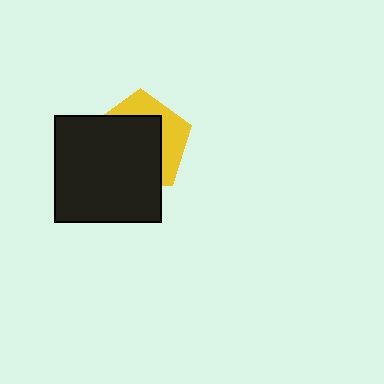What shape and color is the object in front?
The object in front is a black square.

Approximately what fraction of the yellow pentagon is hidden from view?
Roughly 63% of the yellow pentagon is hidden behind the black square.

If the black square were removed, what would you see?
You would see the complete yellow pentagon.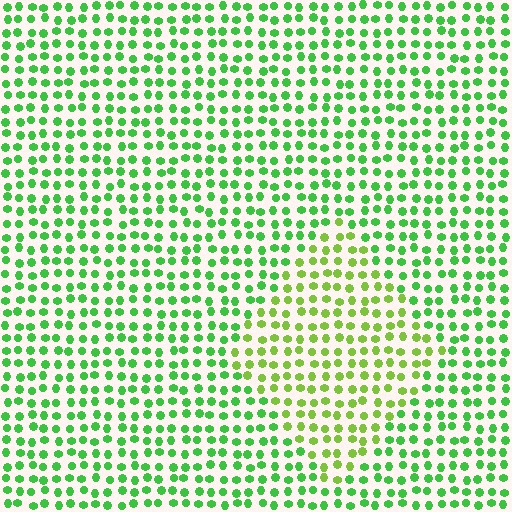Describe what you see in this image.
The image is filled with small green elements in a uniform arrangement. A diamond-shaped region is visible where the elements are tinted to a slightly different hue, forming a subtle color boundary.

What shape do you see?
I see a diamond.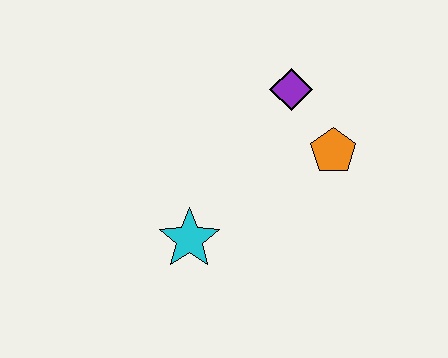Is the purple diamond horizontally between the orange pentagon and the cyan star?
Yes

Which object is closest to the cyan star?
The orange pentagon is closest to the cyan star.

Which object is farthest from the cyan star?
The purple diamond is farthest from the cyan star.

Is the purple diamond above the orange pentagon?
Yes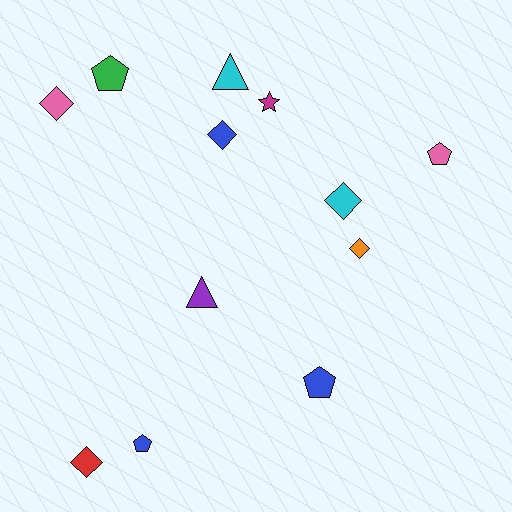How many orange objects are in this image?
There is 1 orange object.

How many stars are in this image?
There is 1 star.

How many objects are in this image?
There are 12 objects.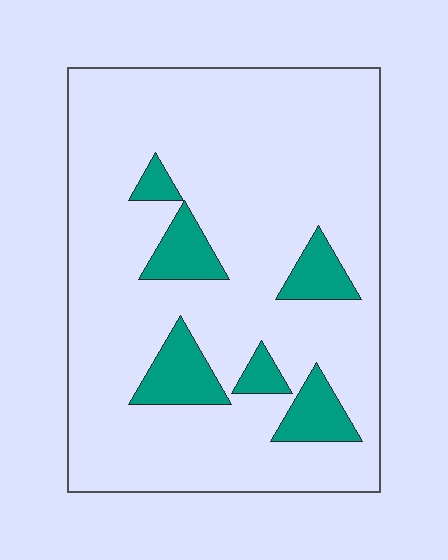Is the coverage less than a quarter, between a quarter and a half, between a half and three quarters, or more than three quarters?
Less than a quarter.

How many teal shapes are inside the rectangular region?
6.